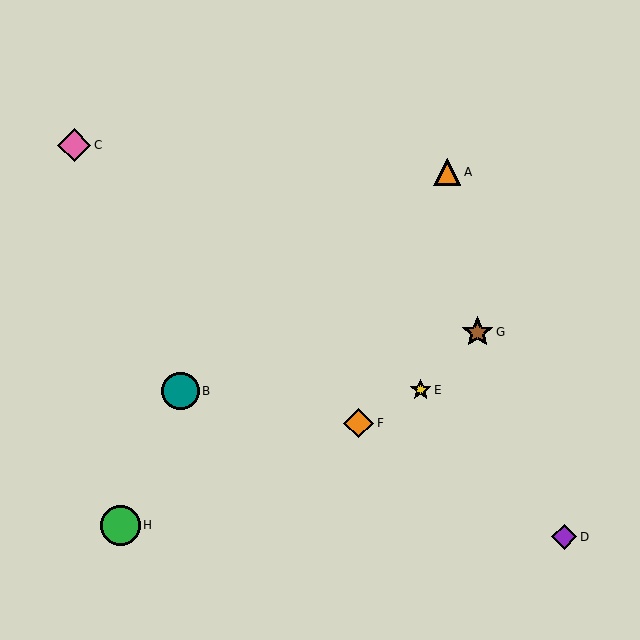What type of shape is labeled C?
Shape C is a pink diamond.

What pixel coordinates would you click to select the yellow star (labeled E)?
Click at (421, 390) to select the yellow star E.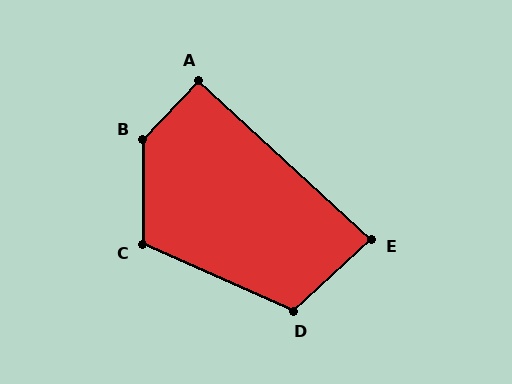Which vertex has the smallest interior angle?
E, at approximately 85 degrees.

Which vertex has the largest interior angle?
B, at approximately 136 degrees.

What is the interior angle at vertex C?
Approximately 114 degrees (obtuse).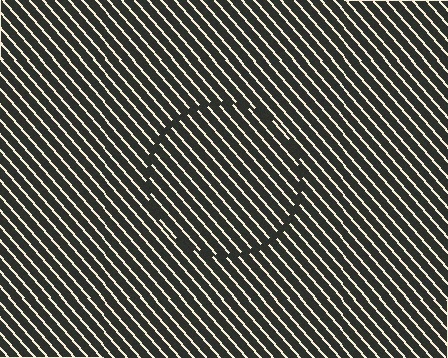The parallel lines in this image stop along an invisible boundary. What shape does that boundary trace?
An illusory circle. The interior of the shape contains the same grating, shifted by half a period — the contour is defined by the phase discontinuity where line-ends from the inner and outer gratings abut.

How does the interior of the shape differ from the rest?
The interior of the shape contains the same grating, shifted by half a period — the contour is defined by the phase discontinuity where line-ends from the inner and outer gratings abut.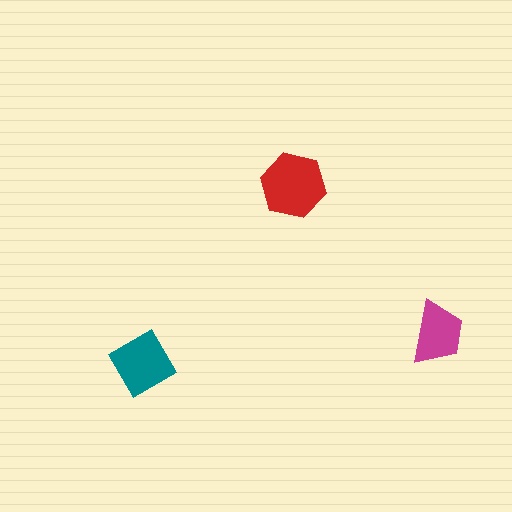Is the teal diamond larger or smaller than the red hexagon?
Smaller.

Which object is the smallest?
The magenta trapezoid.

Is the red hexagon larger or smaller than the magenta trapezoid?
Larger.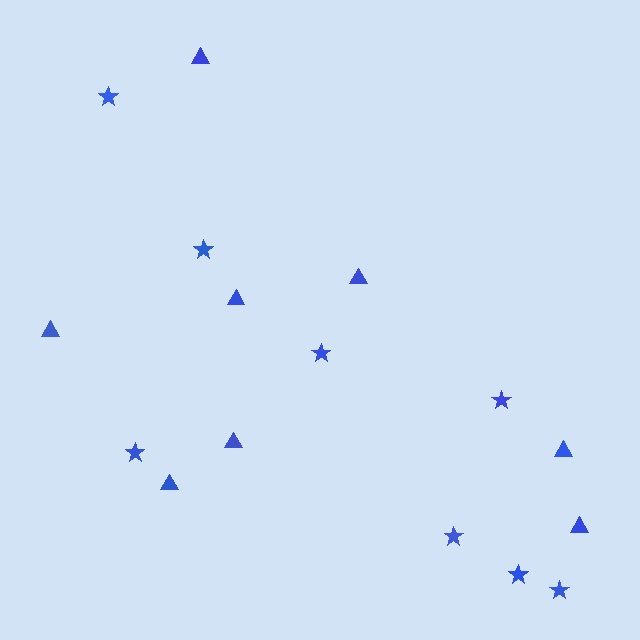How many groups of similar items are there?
There are 2 groups: one group of triangles (8) and one group of stars (8).